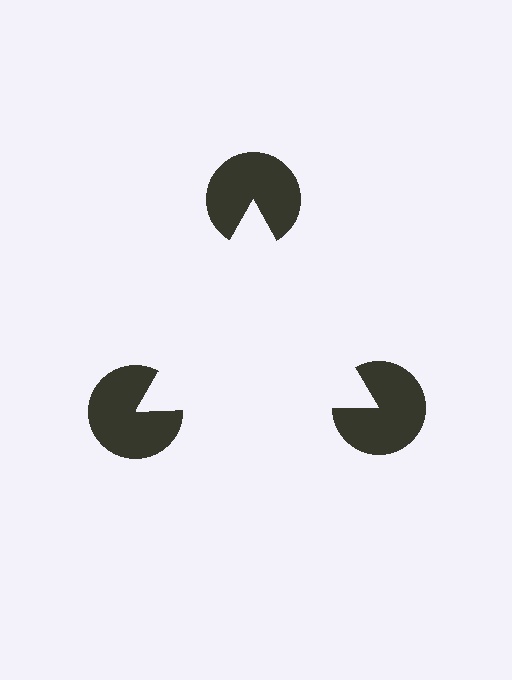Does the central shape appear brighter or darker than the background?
It typically appears slightly brighter than the background, even though no actual brightness change is drawn.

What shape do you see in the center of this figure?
An illusory triangle — its edges are inferred from the aligned wedge cuts in the pac-man discs, not physically drawn.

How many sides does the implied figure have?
3 sides.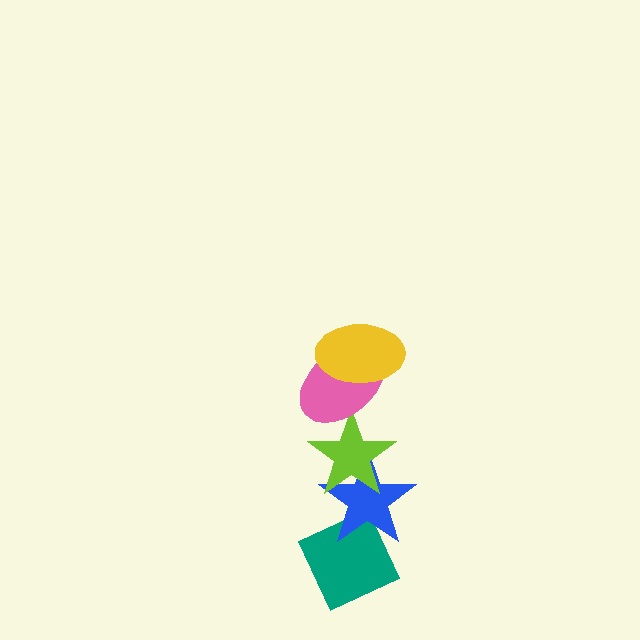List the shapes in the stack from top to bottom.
From top to bottom: the yellow ellipse, the pink ellipse, the lime star, the blue star, the teal diamond.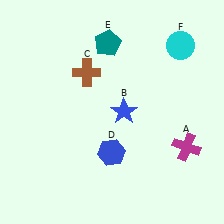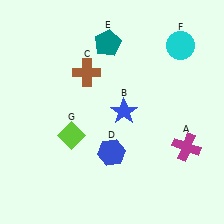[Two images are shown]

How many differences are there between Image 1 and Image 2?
There is 1 difference between the two images.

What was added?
A lime diamond (G) was added in Image 2.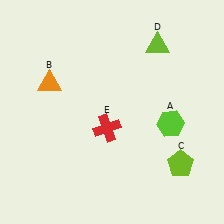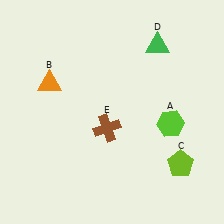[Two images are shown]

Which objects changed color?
D changed from lime to green. E changed from red to brown.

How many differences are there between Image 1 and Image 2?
There are 2 differences between the two images.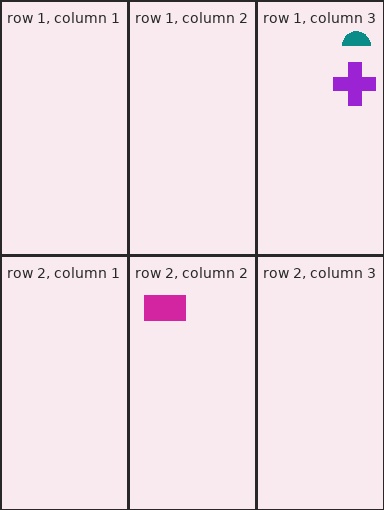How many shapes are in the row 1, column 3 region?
2.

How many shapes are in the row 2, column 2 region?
1.